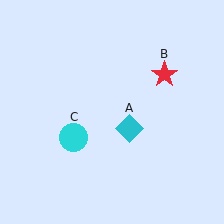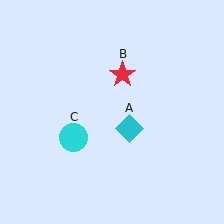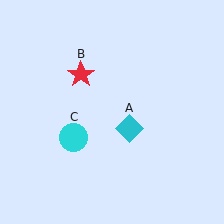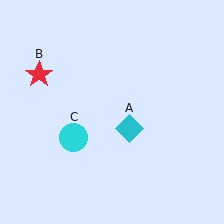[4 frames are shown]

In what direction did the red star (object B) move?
The red star (object B) moved left.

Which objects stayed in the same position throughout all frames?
Cyan diamond (object A) and cyan circle (object C) remained stationary.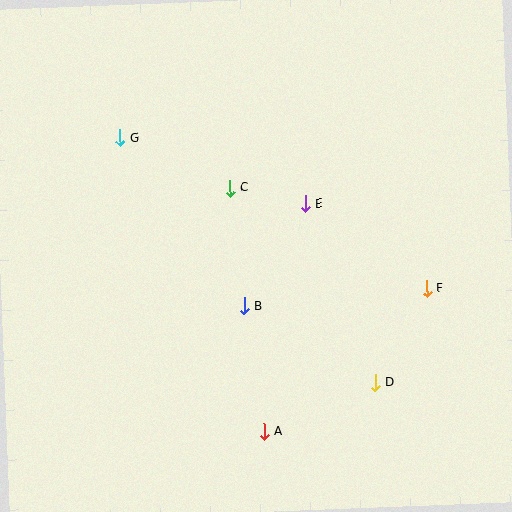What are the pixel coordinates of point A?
Point A is at (264, 432).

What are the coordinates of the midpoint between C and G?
The midpoint between C and G is at (175, 163).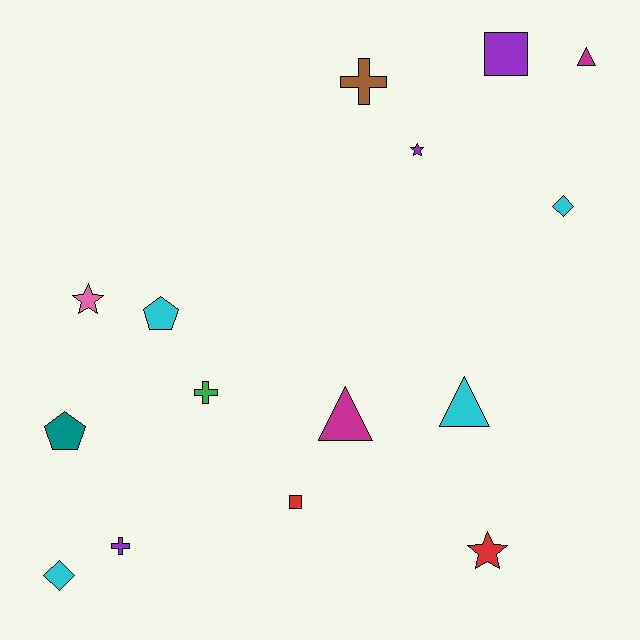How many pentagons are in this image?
There are 2 pentagons.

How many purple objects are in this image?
There are 3 purple objects.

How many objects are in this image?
There are 15 objects.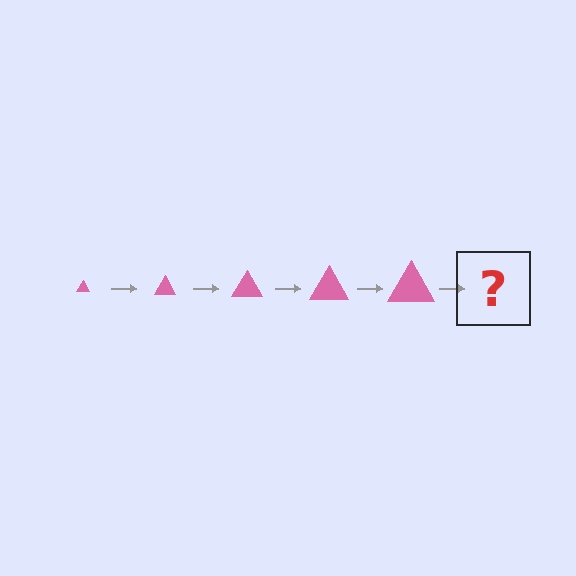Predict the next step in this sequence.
The next step is a pink triangle, larger than the previous one.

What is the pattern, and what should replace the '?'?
The pattern is that the triangle gets progressively larger each step. The '?' should be a pink triangle, larger than the previous one.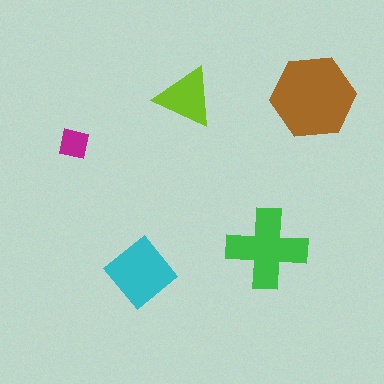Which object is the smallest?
The magenta square.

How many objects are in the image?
There are 5 objects in the image.